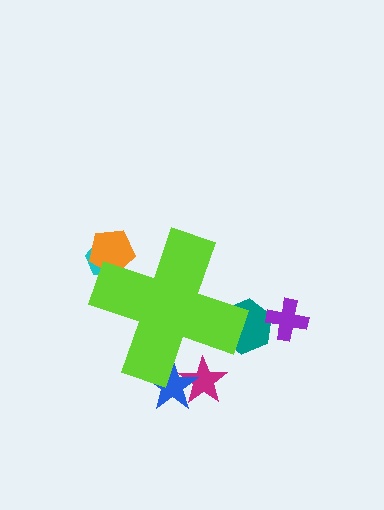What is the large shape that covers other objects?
A lime cross.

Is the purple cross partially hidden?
No, the purple cross is fully visible.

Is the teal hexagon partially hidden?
Yes, the teal hexagon is partially hidden behind the lime cross.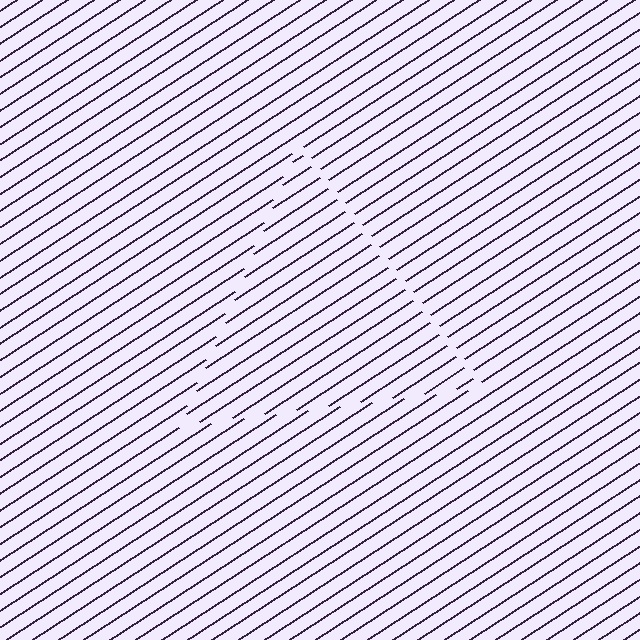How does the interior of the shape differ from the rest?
The interior of the shape contains the same grating, shifted by half a period — the contour is defined by the phase discontinuity where line-ends from the inner and outer gratings abut.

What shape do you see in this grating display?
An illusory triangle. The interior of the shape contains the same grating, shifted by half a period — the contour is defined by the phase discontinuity where line-ends from the inner and outer gratings abut.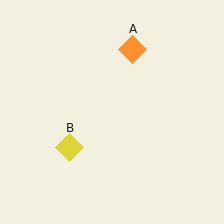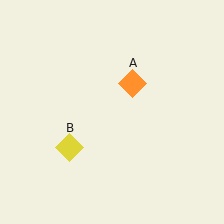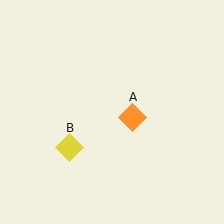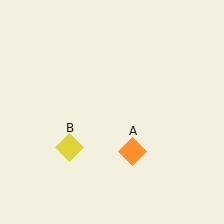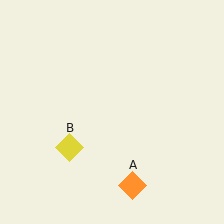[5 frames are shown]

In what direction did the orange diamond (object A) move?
The orange diamond (object A) moved down.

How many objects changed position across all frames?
1 object changed position: orange diamond (object A).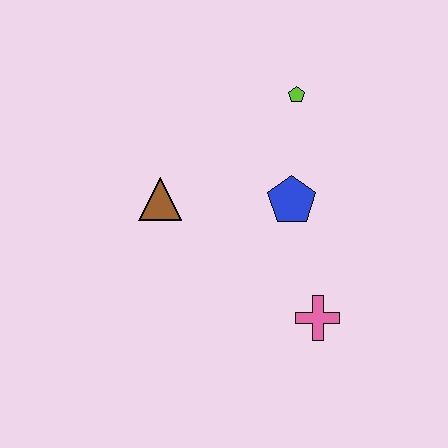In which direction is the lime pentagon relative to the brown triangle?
The lime pentagon is to the right of the brown triangle.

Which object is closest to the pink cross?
The blue pentagon is closest to the pink cross.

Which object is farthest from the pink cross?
The lime pentagon is farthest from the pink cross.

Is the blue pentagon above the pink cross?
Yes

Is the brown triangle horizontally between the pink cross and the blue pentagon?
No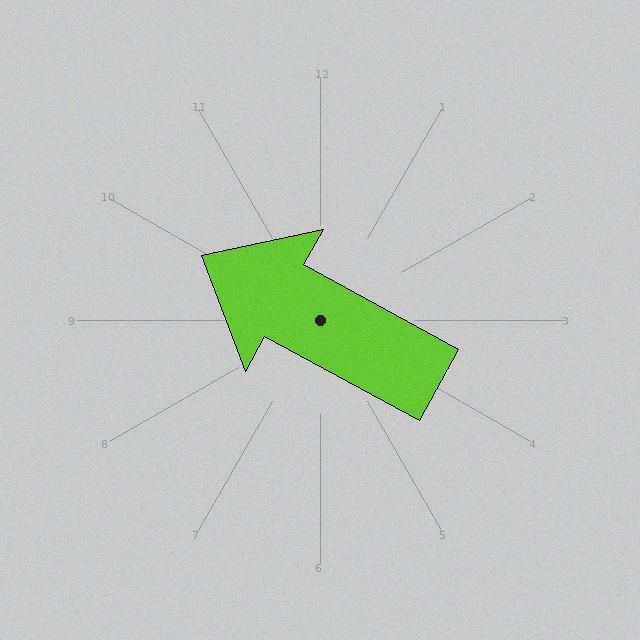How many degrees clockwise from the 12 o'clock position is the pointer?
Approximately 299 degrees.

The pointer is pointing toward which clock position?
Roughly 10 o'clock.